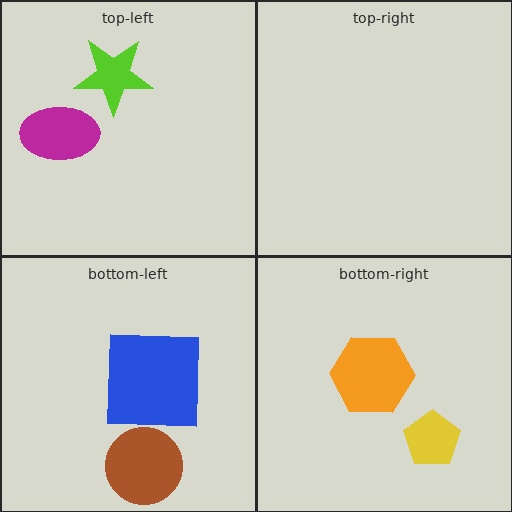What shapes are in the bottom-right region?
The orange hexagon, the yellow pentagon.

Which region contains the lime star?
The top-left region.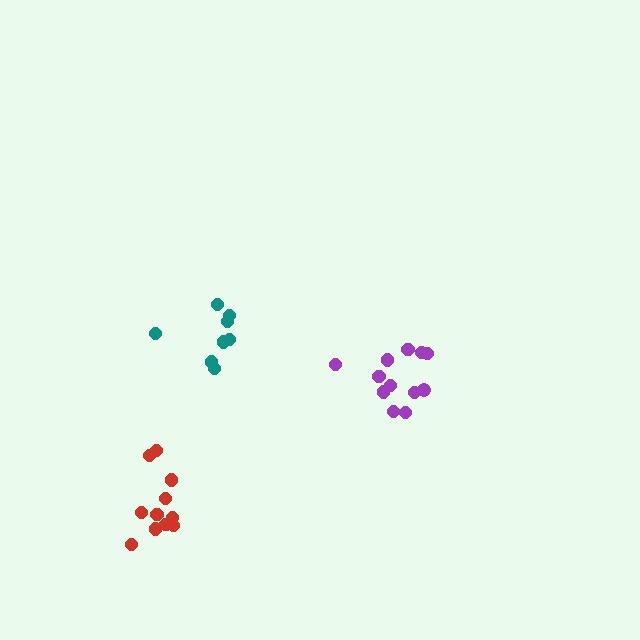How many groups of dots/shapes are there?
There are 3 groups.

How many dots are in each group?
Group 1: 8 dots, Group 2: 12 dots, Group 3: 11 dots (31 total).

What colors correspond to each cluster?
The clusters are colored: teal, purple, red.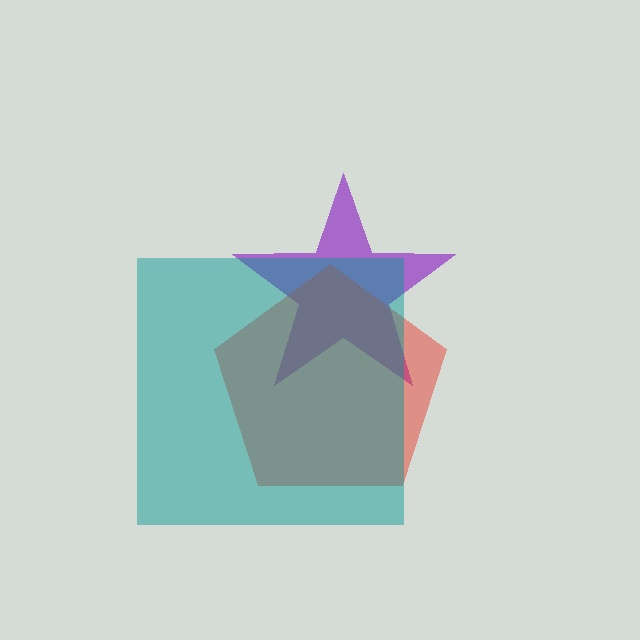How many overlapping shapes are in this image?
There are 3 overlapping shapes in the image.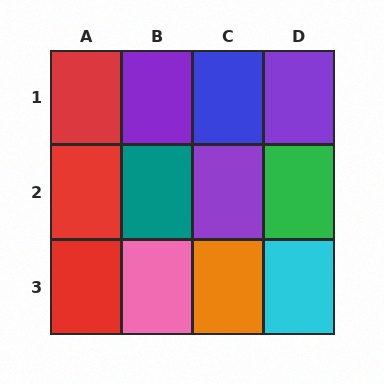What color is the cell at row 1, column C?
Blue.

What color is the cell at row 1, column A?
Red.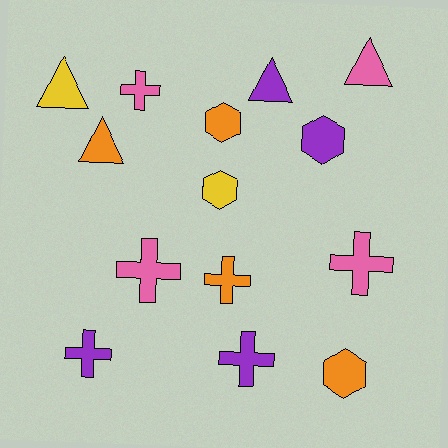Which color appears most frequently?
Orange, with 4 objects.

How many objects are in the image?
There are 14 objects.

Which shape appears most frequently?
Cross, with 6 objects.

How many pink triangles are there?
There is 1 pink triangle.